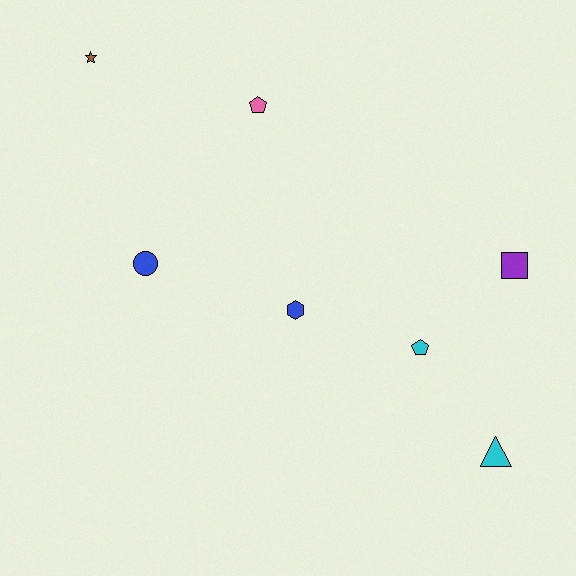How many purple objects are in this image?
There is 1 purple object.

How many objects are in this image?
There are 7 objects.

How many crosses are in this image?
There are no crosses.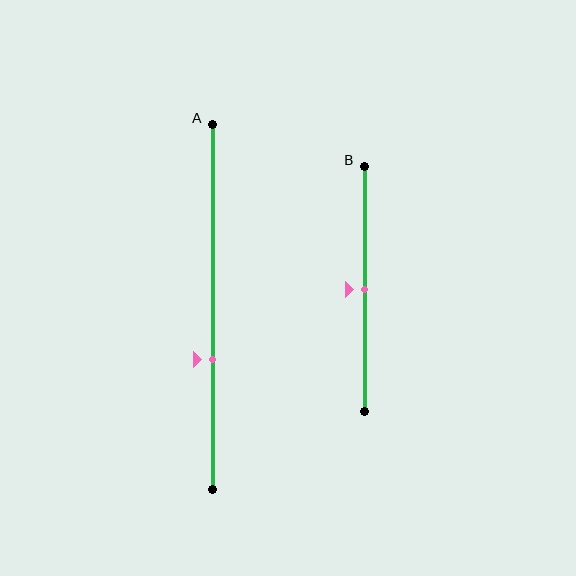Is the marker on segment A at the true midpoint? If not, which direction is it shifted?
No, the marker on segment A is shifted downward by about 15% of the segment length.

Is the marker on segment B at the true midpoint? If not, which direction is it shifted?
Yes, the marker on segment B is at the true midpoint.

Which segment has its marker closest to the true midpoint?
Segment B has its marker closest to the true midpoint.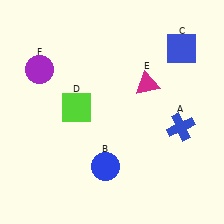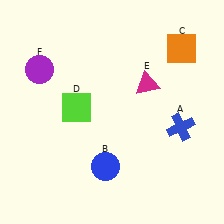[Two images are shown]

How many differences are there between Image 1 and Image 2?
There is 1 difference between the two images.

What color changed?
The square (C) changed from blue in Image 1 to orange in Image 2.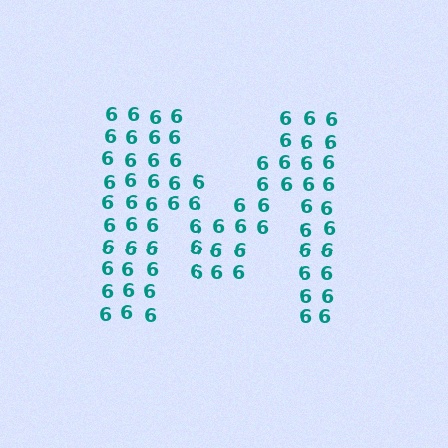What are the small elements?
The small elements are digit 6's.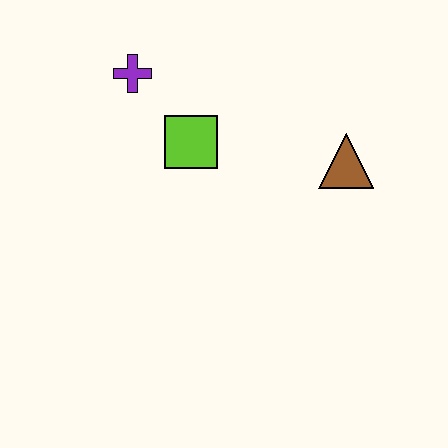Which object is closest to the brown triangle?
The lime square is closest to the brown triangle.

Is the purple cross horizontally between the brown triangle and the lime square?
No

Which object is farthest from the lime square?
The brown triangle is farthest from the lime square.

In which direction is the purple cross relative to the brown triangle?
The purple cross is to the left of the brown triangle.